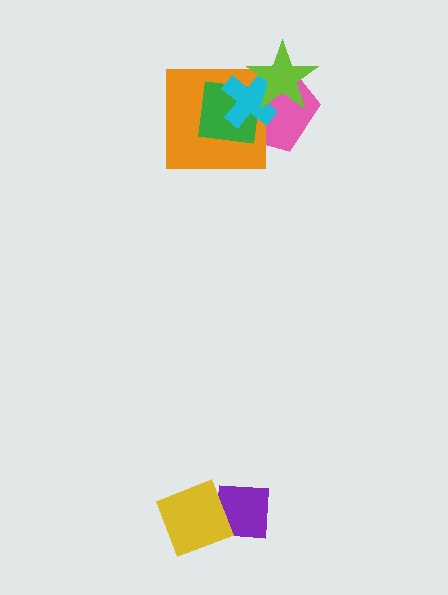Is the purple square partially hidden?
Yes, it is partially covered by another shape.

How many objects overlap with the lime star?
3 objects overlap with the lime star.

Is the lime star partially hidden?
No, no other shape covers it.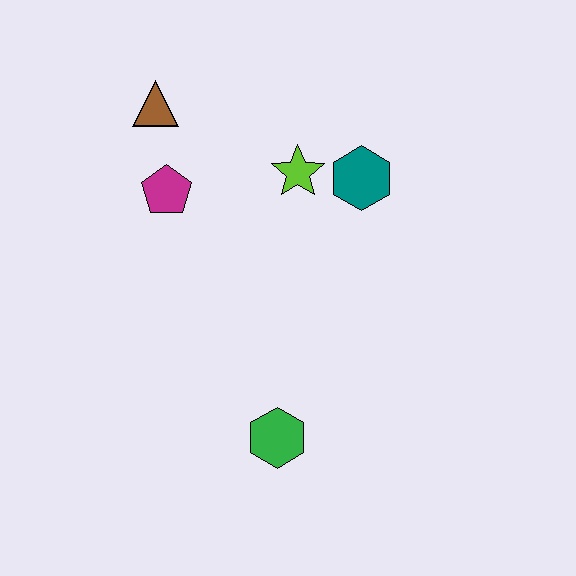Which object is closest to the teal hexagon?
The lime star is closest to the teal hexagon.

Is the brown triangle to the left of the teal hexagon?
Yes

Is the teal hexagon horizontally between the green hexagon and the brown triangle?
No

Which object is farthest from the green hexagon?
The brown triangle is farthest from the green hexagon.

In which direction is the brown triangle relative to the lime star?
The brown triangle is to the left of the lime star.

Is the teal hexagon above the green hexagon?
Yes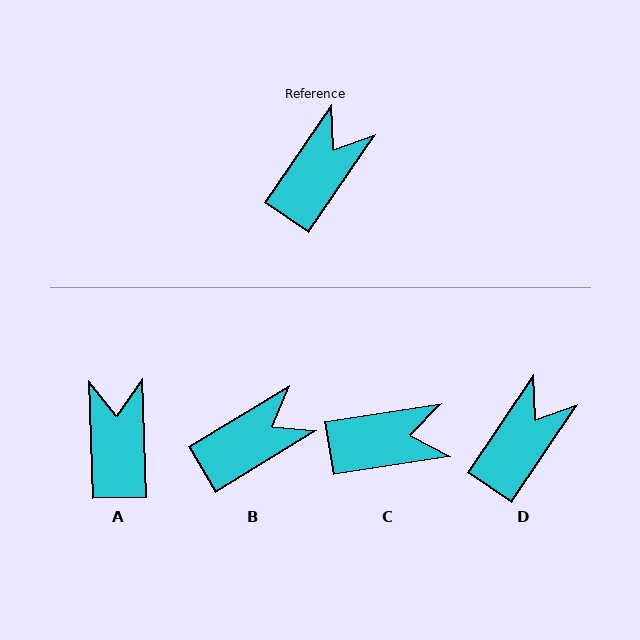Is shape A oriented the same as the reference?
No, it is off by about 36 degrees.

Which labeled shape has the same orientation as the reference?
D.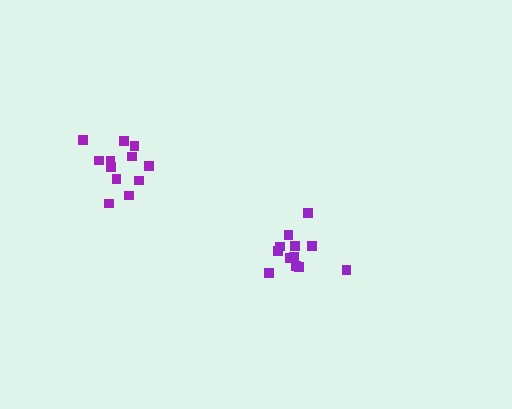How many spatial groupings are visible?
There are 2 spatial groupings.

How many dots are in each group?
Group 1: 13 dots, Group 2: 12 dots (25 total).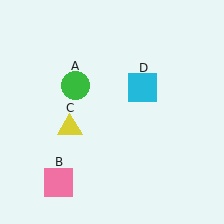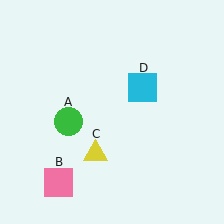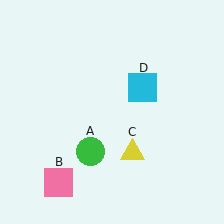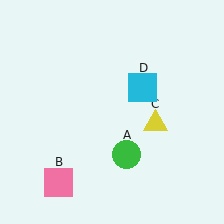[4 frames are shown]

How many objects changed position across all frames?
2 objects changed position: green circle (object A), yellow triangle (object C).